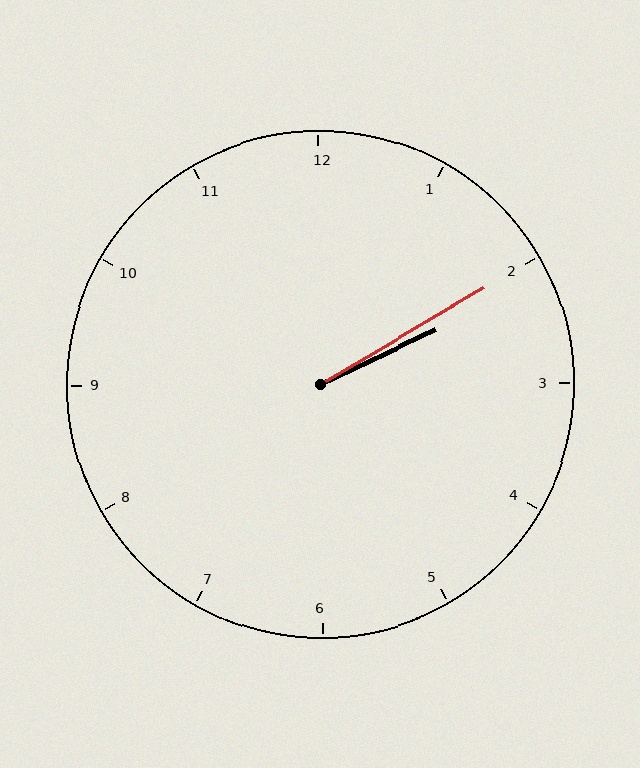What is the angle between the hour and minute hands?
Approximately 5 degrees.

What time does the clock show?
2:10.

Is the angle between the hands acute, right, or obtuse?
It is acute.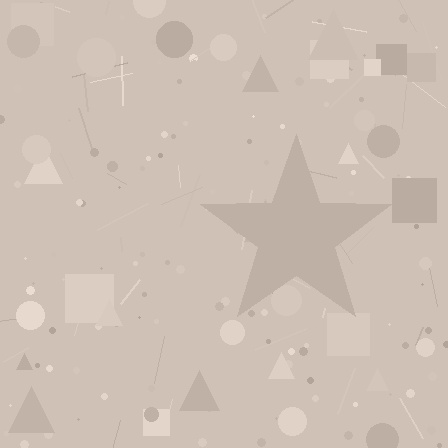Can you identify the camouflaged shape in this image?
The camouflaged shape is a star.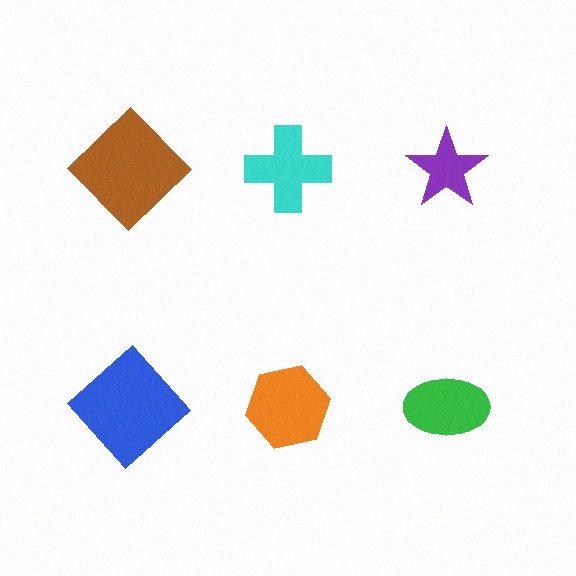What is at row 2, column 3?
A green ellipse.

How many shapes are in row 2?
3 shapes.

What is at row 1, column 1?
A brown diamond.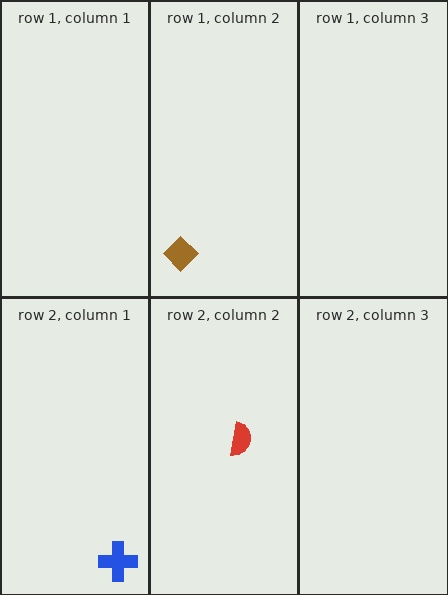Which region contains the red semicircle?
The row 2, column 2 region.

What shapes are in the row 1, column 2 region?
The brown diamond.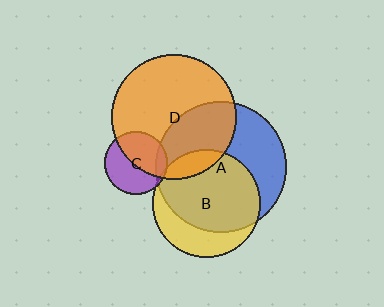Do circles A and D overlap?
Yes.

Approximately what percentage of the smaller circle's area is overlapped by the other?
Approximately 35%.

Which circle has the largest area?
Circle A (blue).